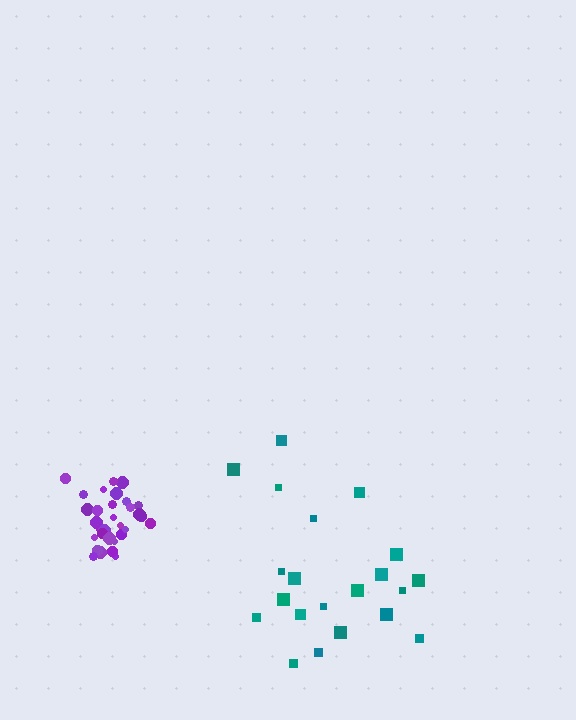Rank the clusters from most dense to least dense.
purple, teal.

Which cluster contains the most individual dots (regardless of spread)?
Purple (33).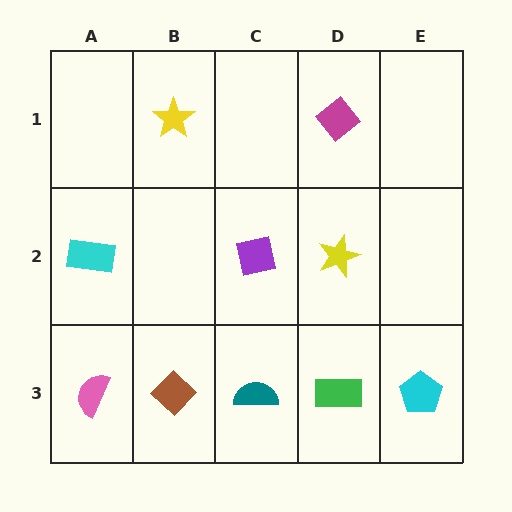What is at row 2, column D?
A yellow star.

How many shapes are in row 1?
2 shapes.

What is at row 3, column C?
A teal semicircle.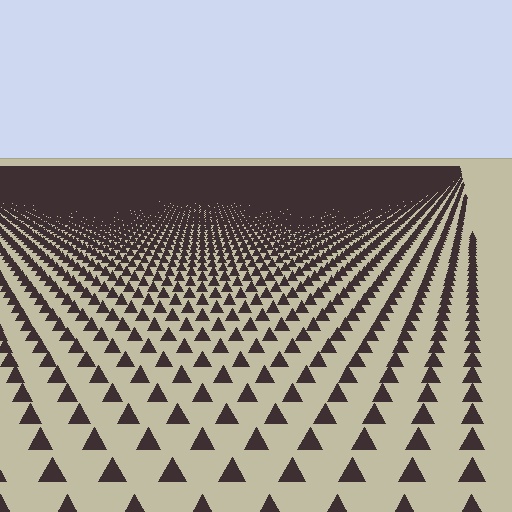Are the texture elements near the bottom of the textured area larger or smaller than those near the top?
Larger. Near the bottom, elements are closer to the viewer and appear at a bigger on-screen size.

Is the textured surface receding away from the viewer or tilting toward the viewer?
The surface is receding away from the viewer. Texture elements get smaller and denser toward the top.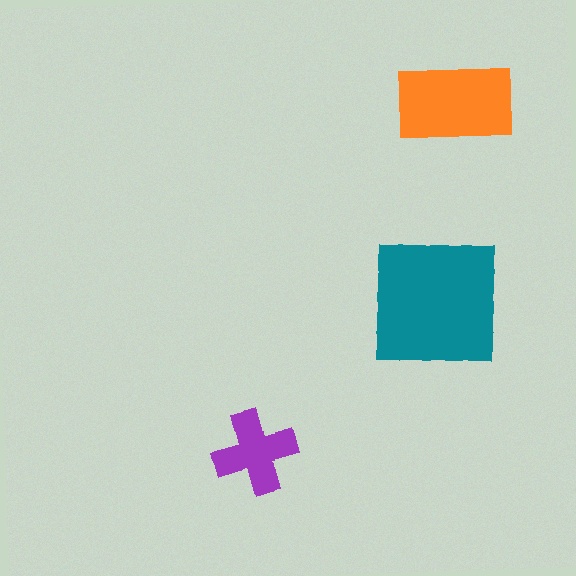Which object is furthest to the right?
The orange rectangle is rightmost.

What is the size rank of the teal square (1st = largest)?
1st.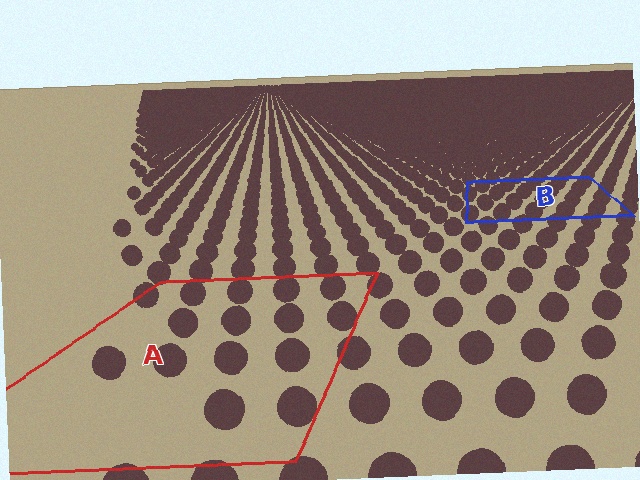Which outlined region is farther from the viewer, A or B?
Region B is farther from the viewer — the texture elements inside it appear smaller and more densely packed.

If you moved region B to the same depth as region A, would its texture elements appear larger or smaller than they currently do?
They would appear larger. At a closer depth, the same texture elements are projected at a bigger on-screen size.